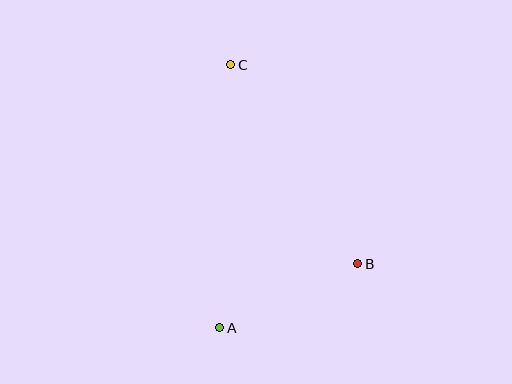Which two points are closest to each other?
Points A and B are closest to each other.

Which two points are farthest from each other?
Points A and C are farthest from each other.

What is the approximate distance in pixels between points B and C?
The distance between B and C is approximately 236 pixels.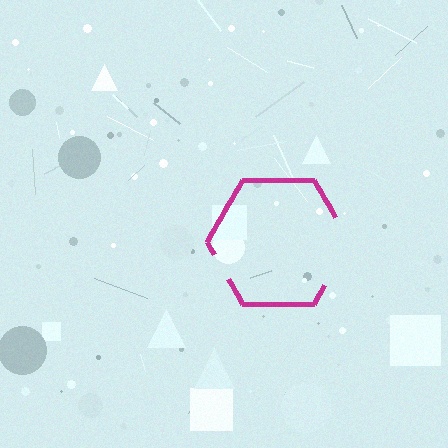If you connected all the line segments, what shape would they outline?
They would outline a hexagon.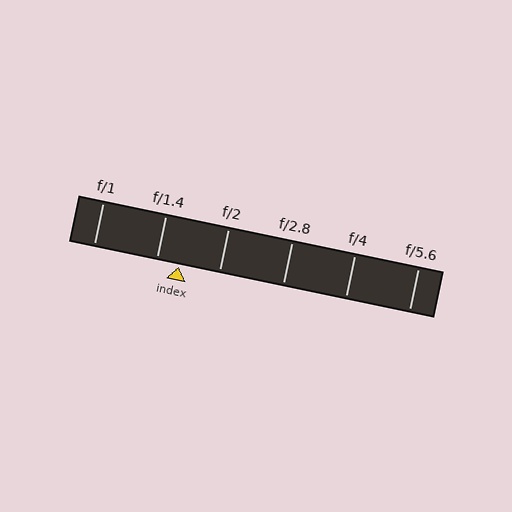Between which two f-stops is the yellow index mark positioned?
The index mark is between f/1.4 and f/2.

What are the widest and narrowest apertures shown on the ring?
The widest aperture shown is f/1 and the narrowest is f/5.6.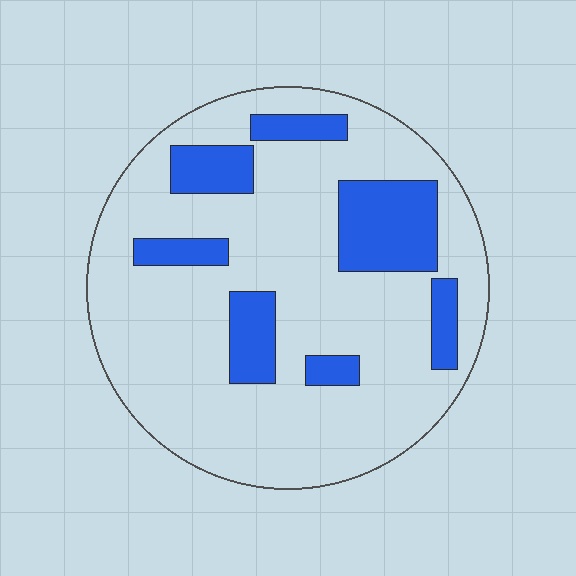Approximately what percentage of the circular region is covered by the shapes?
Approximately 20%.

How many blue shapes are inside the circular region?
7.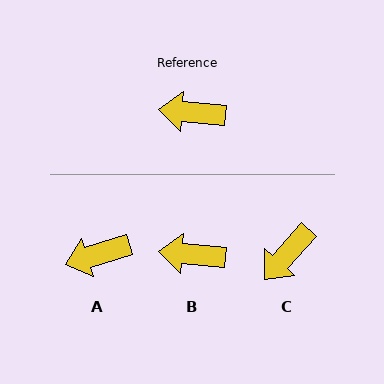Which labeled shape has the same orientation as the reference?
B.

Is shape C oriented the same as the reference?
No, it is off by about 52 degrees.